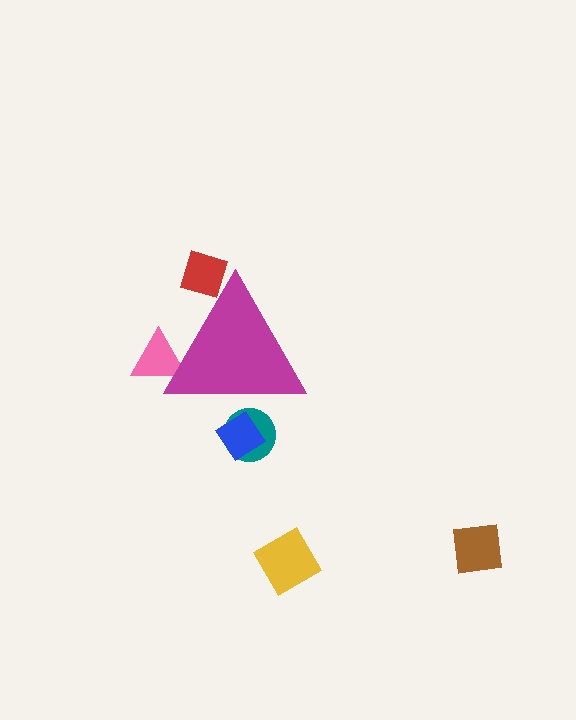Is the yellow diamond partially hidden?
No, the yellow diamond is fully visible.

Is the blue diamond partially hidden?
Yes, the blue diamond is partially hidden behind the magenta triangle.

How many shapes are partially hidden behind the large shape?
4 shapes are partially hidden.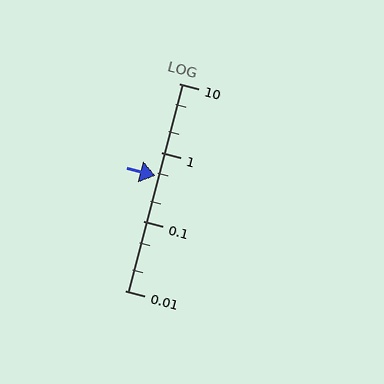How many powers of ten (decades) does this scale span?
The scale spans 3 decades, from 0.01 to 10.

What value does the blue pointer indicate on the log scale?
The pointer indicates approximately 0.46.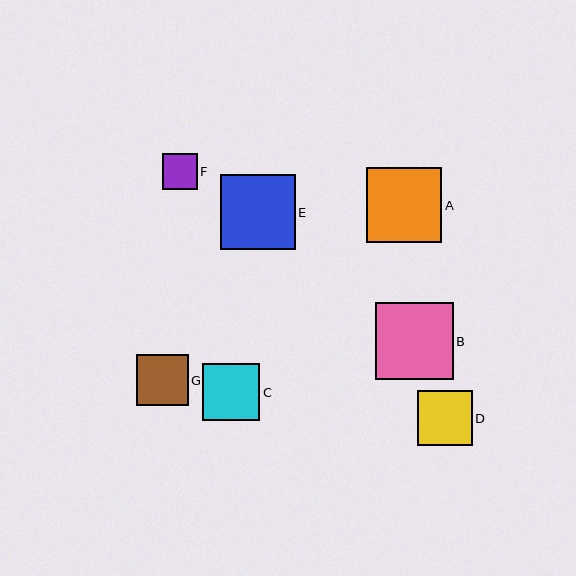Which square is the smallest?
Square F is the smallest with a size of approximately 35 pixels.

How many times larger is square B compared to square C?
Square B is approximately 1.4 times the size of square C.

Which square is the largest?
Square B is the largest with a size of approximately 77 pixels.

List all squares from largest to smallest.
From largest to smallest: B, A, E, C, D, G, F.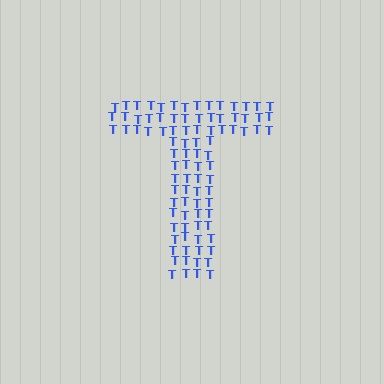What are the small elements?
The small elements are letter T's.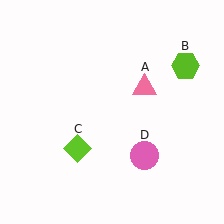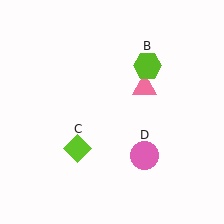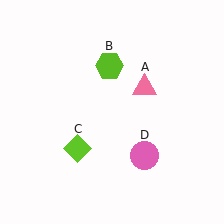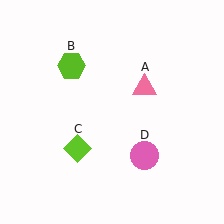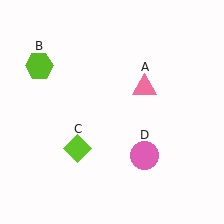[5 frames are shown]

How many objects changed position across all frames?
1 object changed position: lime hexagon (object B).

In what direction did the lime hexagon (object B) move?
The lime hexagon (object B) moved left.